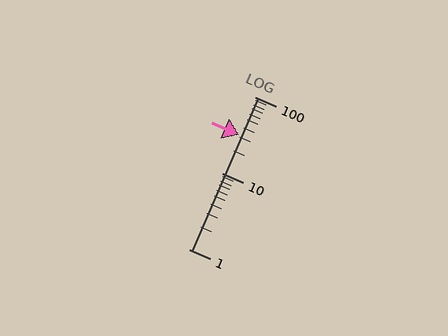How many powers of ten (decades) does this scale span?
The scale spans 2 decades, from 1 to 100.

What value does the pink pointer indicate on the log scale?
The pointer indicates approximately 32.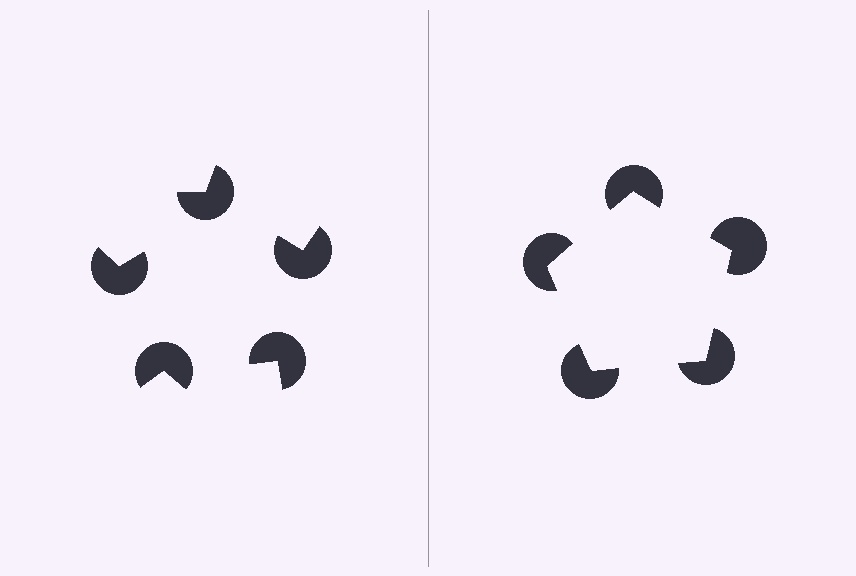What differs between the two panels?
The pac-man discs are positioned identically on both sides; only the wedge orientations differ. On the right they align to a pentagon; on the left they are misaligned.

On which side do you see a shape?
An illusory pentagon appears on the right side. On the left side the wedge cuts are rotated, so no coherent shape forms.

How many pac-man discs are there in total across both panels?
10 — 5 on each side.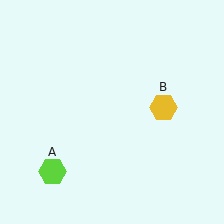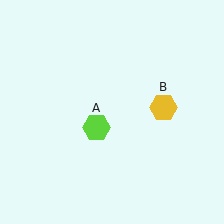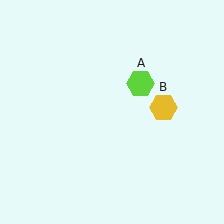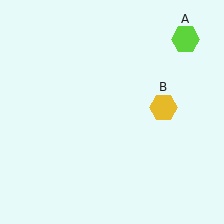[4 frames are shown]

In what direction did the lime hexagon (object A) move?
The lime hexagon (object A) moved up and to the right.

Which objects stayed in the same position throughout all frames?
Yellow hexagon (object B) remained stationary.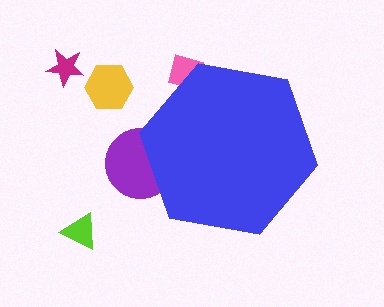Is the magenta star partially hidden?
No, the magenta star is fully visible.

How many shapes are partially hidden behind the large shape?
2 shapes are partially hidden.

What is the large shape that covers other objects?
A blue hexagon.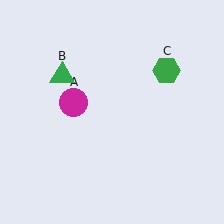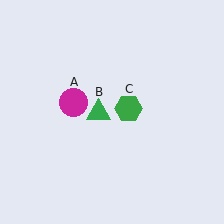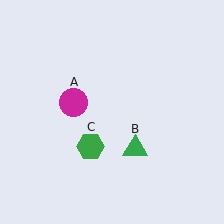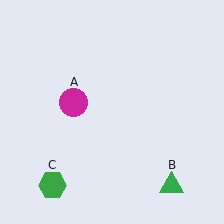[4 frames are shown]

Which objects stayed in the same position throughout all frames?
Magenta circle (object A) remained stationary.